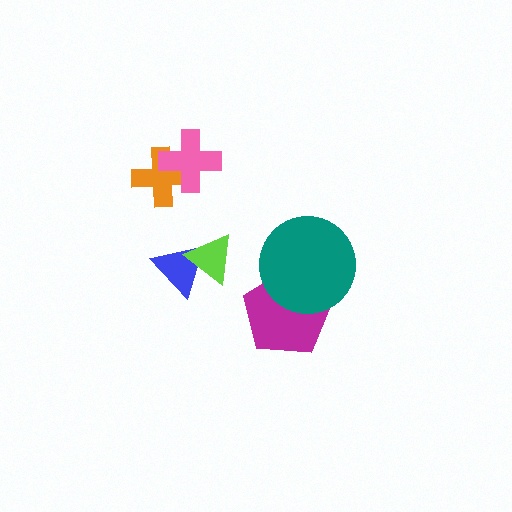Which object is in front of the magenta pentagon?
The teal circle is in front of the magenta pentagon.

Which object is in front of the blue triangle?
The lime triangle is in front of the blue triangle.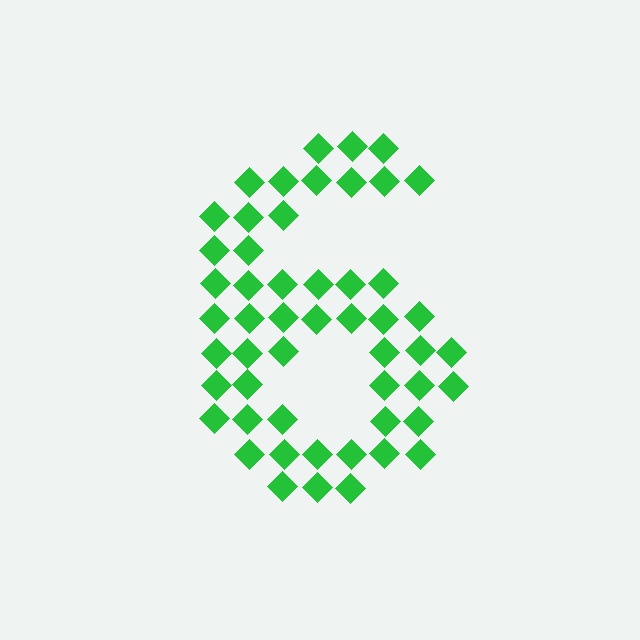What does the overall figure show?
The overall figure shows the digit 6.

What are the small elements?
The small elements are diamonds.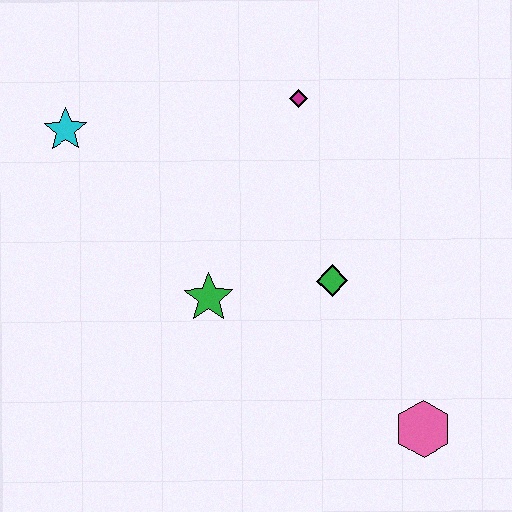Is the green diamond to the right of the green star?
Yes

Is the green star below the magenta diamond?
Yes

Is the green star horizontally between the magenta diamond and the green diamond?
No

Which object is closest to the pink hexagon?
The green diamond is closest to the pink hexagon.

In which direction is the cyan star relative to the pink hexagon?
The cyan star is to the left of the pink hexagon.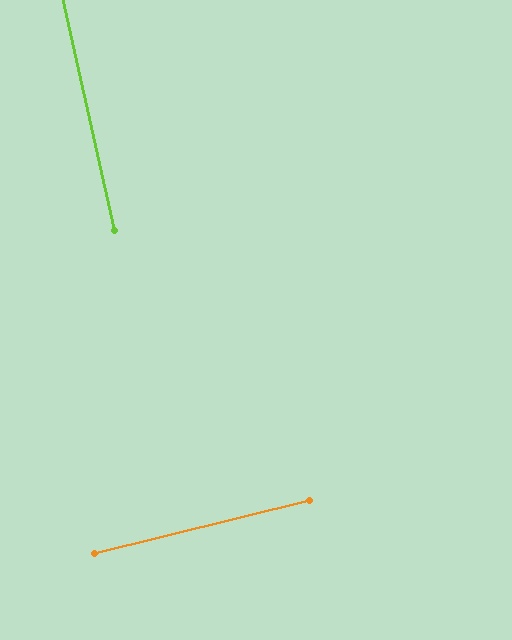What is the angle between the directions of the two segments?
Approximately 89 degrees.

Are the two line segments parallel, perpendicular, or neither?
Perpendicular — they meet at approximately 89°.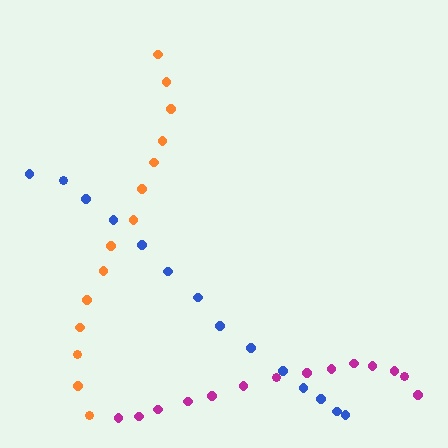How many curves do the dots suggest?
There are 3 distinct paths.